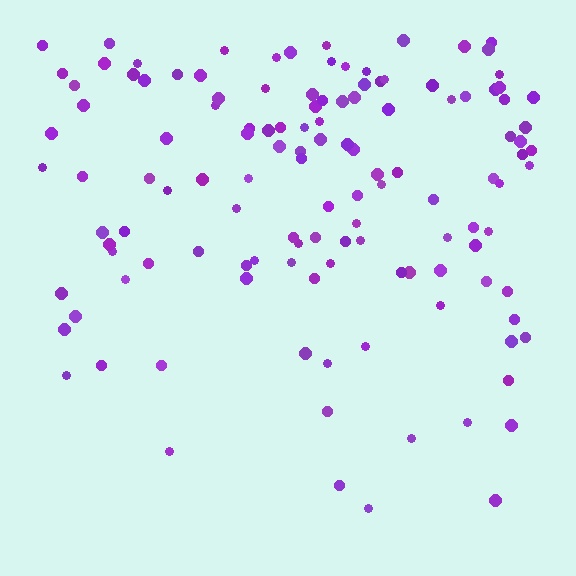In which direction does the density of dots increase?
From bottom to top, with the top side densest.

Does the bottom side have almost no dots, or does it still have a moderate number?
Still a moderate number, just noticeably fewer than the top.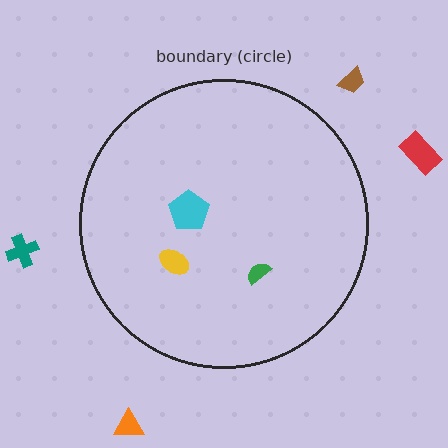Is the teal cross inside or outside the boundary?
Outside.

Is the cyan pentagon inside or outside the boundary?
Inside.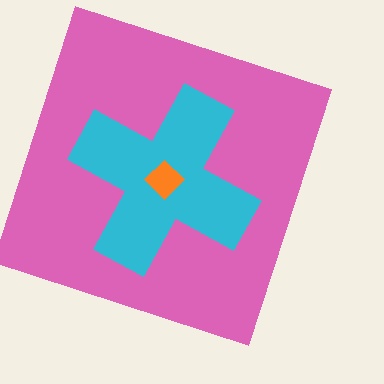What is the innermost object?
The orange diamond.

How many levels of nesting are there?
3.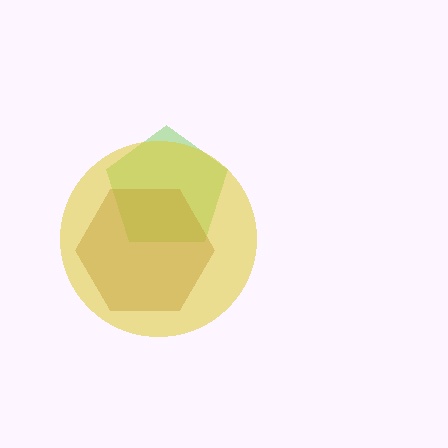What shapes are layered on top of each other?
The layered shapes are: a lime pentagon, a brown hexagon, a yellow circle.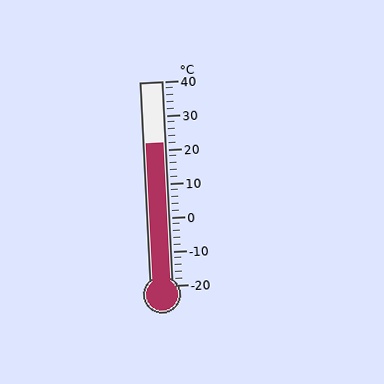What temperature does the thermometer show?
The thermometer shows approximately 22°C.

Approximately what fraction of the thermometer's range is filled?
The thermometer is filled to approximately 70% of its range.